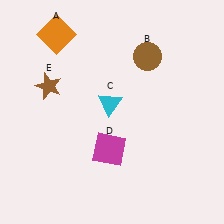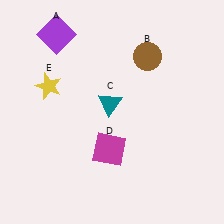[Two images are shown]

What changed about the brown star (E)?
In Image 1, E is brown. In Image 2, it changed to yellow.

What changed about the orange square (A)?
In Image 1, A is orange. In Image 2, it changed to purple.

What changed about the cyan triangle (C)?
In Image 1, C is cyan. In Image 2, it changed to teal.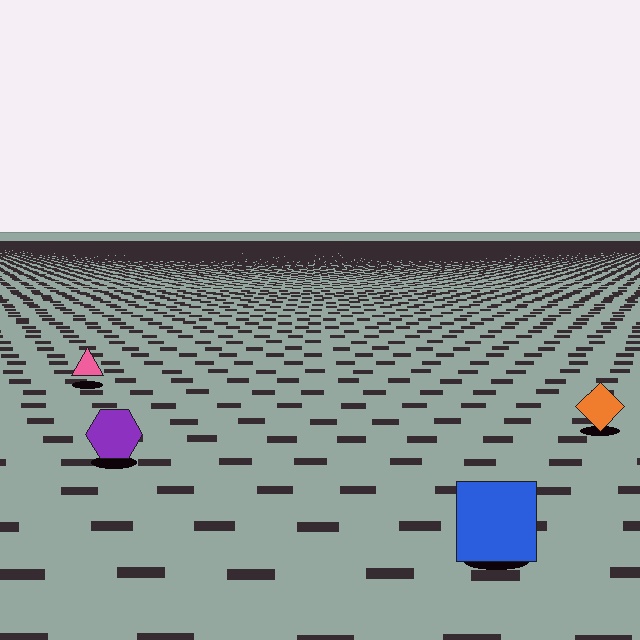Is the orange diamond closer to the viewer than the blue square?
No. The blue square is closer — you can tell from the texture gradient: the ground texture is coarser near it.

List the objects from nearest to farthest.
From nearest to farthest: the blue square, the purple hexagon, the orange diamond, the pink triangle.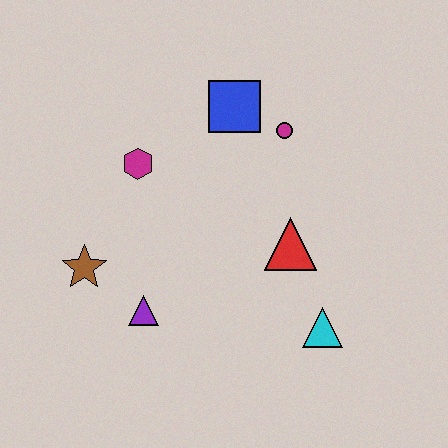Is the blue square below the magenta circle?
No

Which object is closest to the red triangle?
The cyan triangle is closest to the red triangle.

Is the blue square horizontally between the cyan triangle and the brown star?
Yes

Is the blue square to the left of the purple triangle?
No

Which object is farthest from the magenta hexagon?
The cyan triangle is farthest from the magenta hexagon.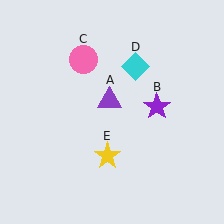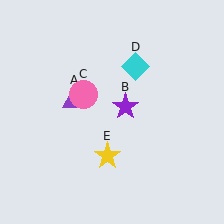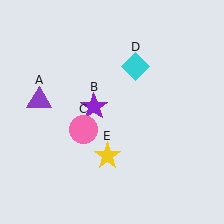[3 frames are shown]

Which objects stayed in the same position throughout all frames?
Cyan diamond (object D) and yellow star (object E) remained stationary.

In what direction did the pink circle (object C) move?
The pink circle (object C) moved down.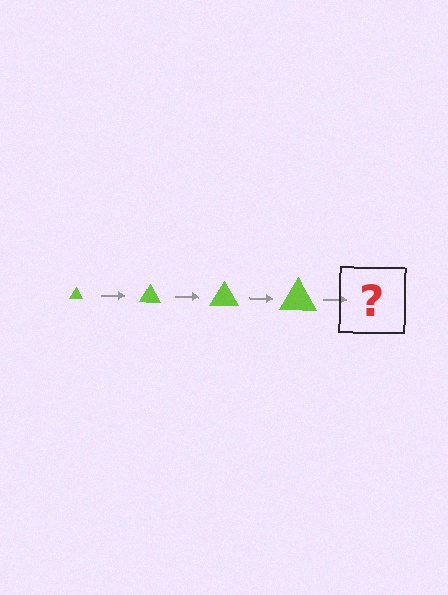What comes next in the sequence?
The next element should be a lime triangle, larger than the previous one.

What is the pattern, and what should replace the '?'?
The pattern is that the triangle gets progressively larger each step. The '?' should be a lime triangle, larger than the previous one.